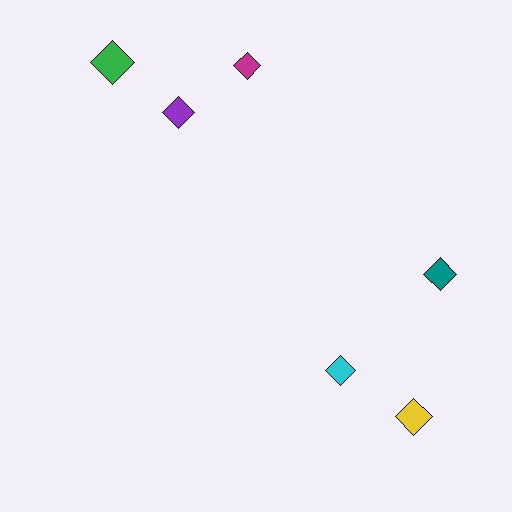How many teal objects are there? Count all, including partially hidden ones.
There is 1 teal object.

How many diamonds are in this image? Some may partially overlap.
There are 6 diamonds.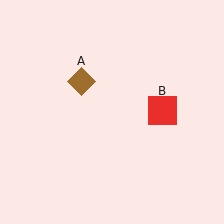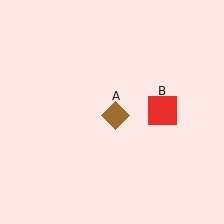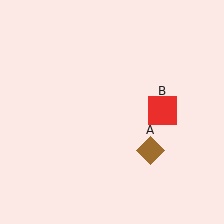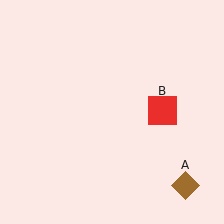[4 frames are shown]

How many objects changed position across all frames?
1 object changed position: brown diamond (object A).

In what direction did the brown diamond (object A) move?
The brown diamond (object A) moved down and to the right.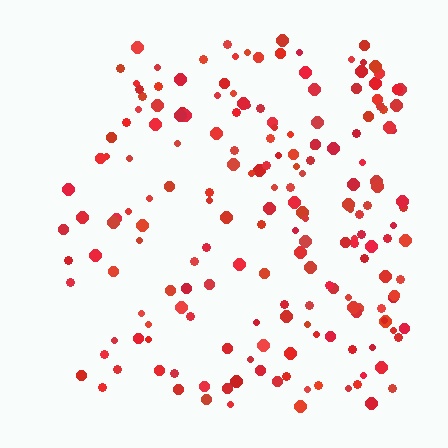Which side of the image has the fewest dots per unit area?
The left.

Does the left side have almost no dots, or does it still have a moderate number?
Still a moderate number, just noticeably fewer than the right.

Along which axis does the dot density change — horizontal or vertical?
Horizontal.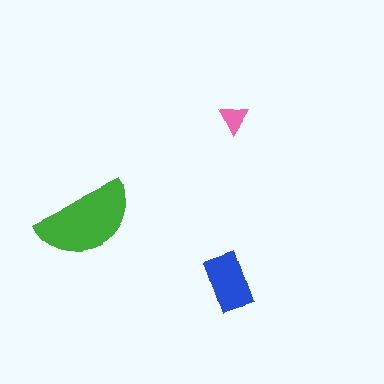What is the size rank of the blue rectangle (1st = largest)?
2nd.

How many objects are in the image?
There are 3 objects in the image.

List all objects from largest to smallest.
The green semicircle, the blue rectangle, the pink triangle.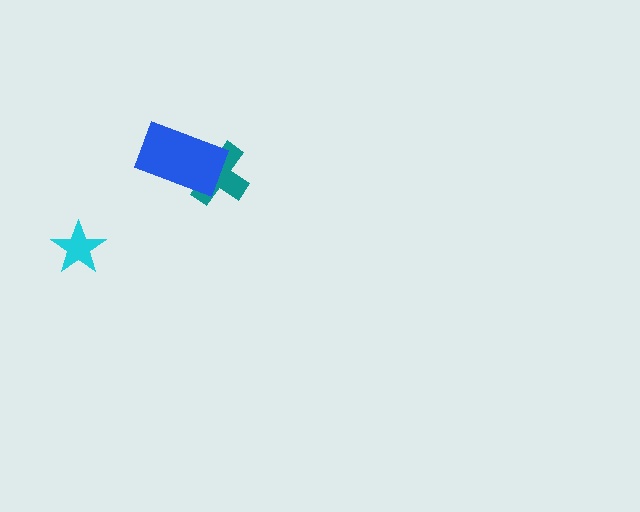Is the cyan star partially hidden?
No, no other shape covers it.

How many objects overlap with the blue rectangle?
1 object overlaps with the blue rectangle.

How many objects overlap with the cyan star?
0 objects overlap with the cyan star.